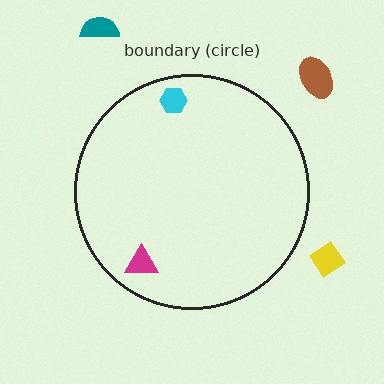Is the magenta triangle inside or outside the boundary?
Inside.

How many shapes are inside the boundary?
2 inside, 3 outside.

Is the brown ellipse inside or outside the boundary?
Outside.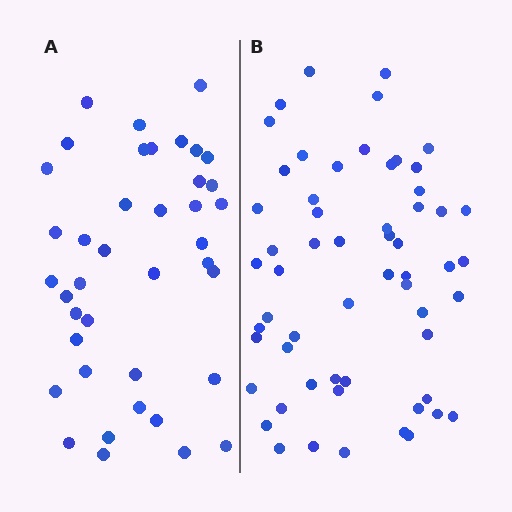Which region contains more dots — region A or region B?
Region B (the right region) has more dots.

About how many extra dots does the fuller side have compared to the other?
Region B has approximately 20 more dots than region A.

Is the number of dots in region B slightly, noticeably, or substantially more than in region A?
Region B has substantially more. The ratio is roughly 1.4 to 1.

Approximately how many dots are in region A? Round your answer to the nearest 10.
About 40 dots.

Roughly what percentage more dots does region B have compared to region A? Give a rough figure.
About 45% more.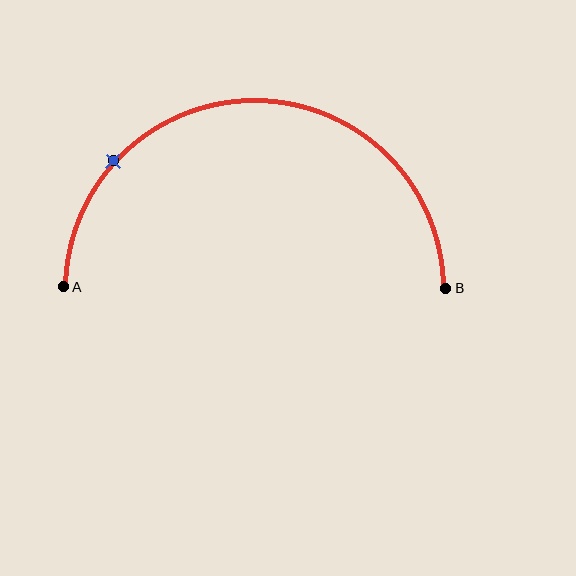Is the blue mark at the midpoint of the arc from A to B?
No. The blue mark lies on the arc but is closer to endpoint A. The arc midpoint would be at the point on the curve equidistant along the arc from both A and B.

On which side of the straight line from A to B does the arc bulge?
The arc bulges above the straight line connecting A and B.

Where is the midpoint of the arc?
The arc midpoint is the point on the curve farthest from the straight line joining A and B. It sits above that line.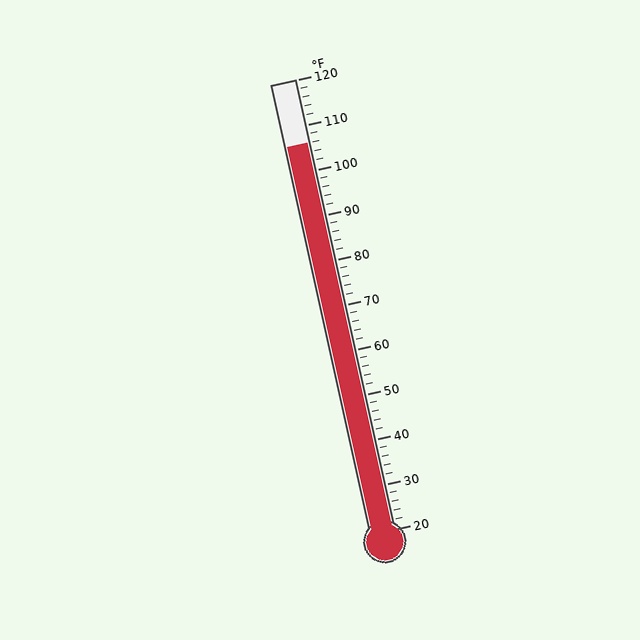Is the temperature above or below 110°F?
The temperature is below 110°F.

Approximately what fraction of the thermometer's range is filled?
The thermometer is filled to approximately 85% of its range.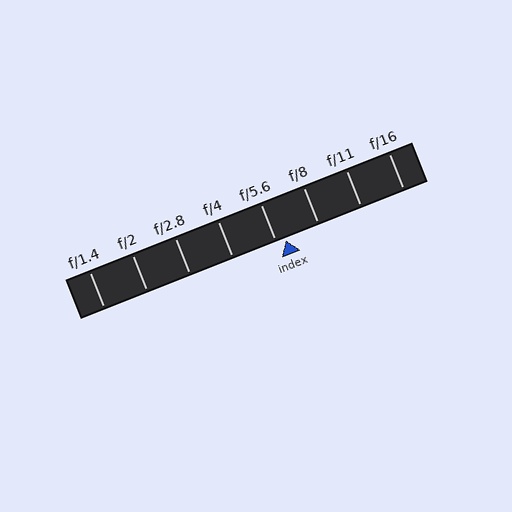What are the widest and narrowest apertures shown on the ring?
The widest aperture shown is f/1.4 and the narrowest is f/16.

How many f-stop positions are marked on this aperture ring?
There are 8 f-stop positions marked.